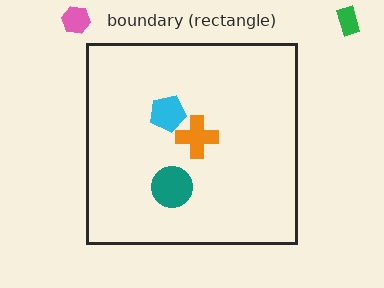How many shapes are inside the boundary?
3 inside, 2 outside.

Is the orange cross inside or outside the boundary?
Inside.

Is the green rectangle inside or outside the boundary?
Outside.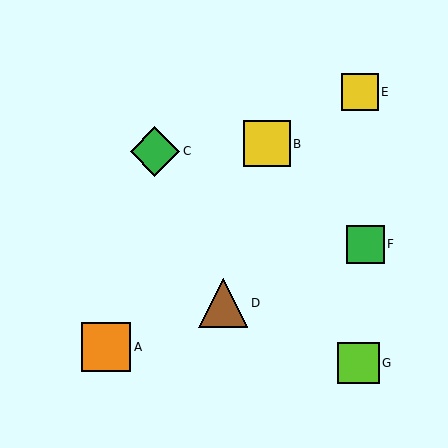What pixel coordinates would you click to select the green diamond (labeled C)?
Click at (155, 151) to select the green diamond C.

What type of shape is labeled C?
Shape C is a green diamond.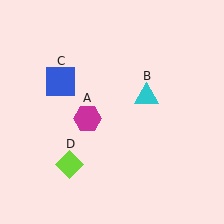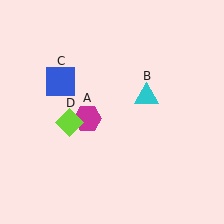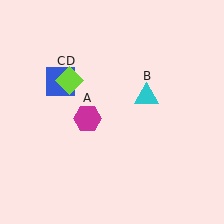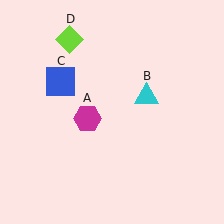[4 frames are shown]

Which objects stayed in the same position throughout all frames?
Magenta hexagon (object A) and cyan triangle (object B) and blue square (object C) remained stationary.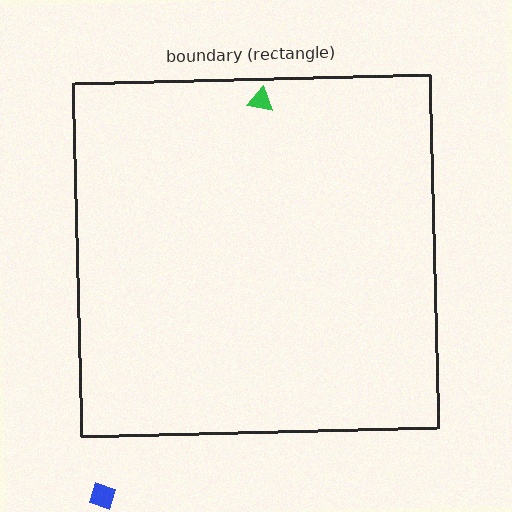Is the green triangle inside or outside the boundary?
Inside.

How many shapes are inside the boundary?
1 inside, 1 outside.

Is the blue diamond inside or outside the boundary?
Outside.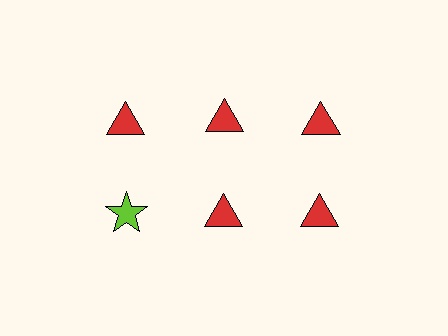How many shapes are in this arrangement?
There are 6 shapes arranged in a grid pattern.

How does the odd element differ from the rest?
It differs in both color (lime instead of red) and shape (star instead of triangle).